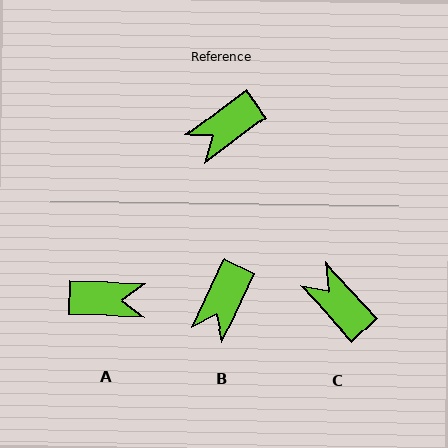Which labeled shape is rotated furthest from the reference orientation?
A, about 141 degrees away.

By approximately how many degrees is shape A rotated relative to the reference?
Approximately 141 degrees counter-clockwise.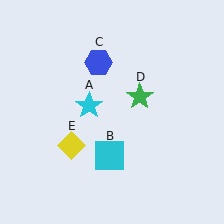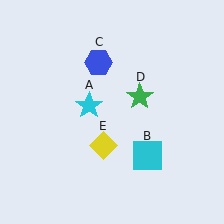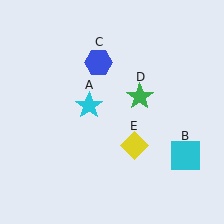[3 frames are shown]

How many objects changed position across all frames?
2 objects changed position: cyan square (object B), yellow diamond (object E).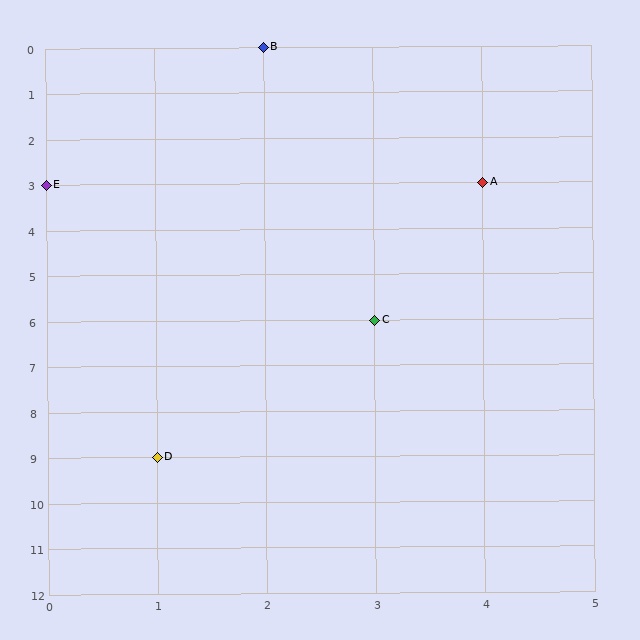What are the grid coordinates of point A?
Point A is at grid coordinates (4, 3).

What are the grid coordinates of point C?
Point C is at grid coordinates (3, 6).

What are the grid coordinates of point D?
Point D is at grid coordinates (1, 9).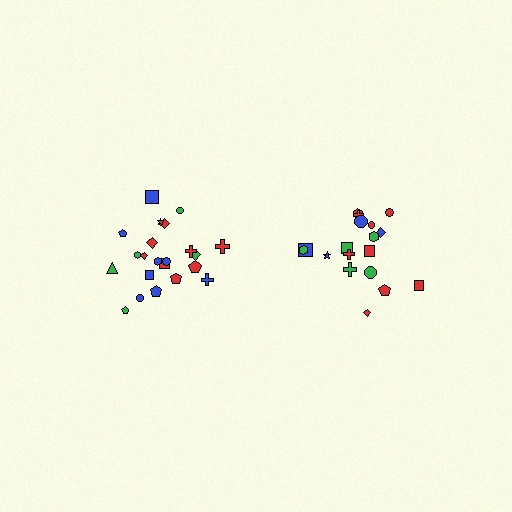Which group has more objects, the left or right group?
The left group.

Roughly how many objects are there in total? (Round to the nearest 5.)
Roughly 40 objects in total.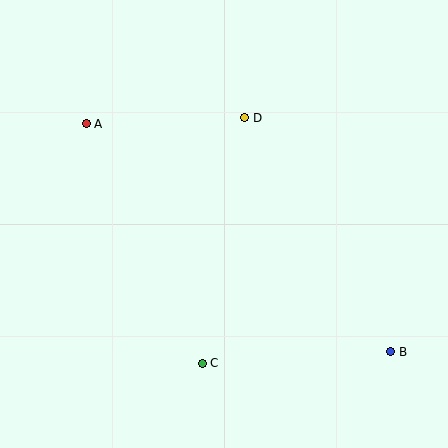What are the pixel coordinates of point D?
Point D is at (245, 118).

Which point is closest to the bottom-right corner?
Point B is closest to the bottom-right corner.